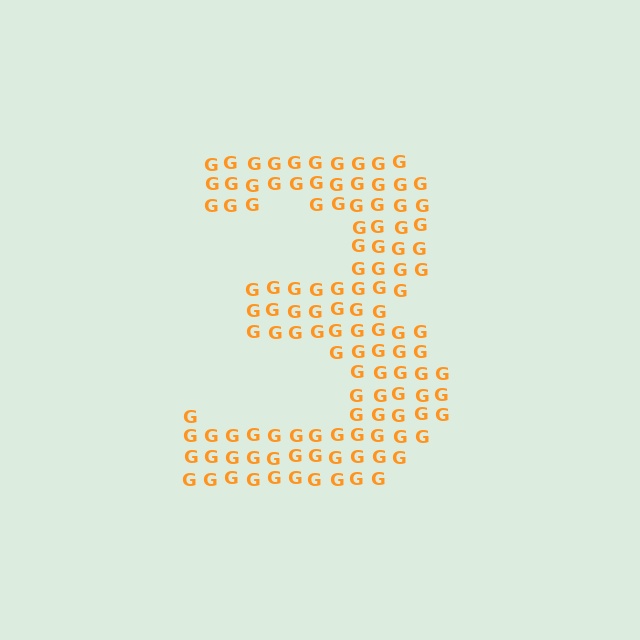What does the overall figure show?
The overall figure shows the digit 3.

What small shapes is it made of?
It is made of small letter G's.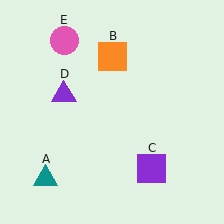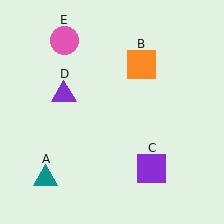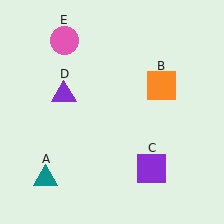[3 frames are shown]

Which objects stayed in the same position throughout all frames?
Teal triangle (object A) and purple square (object C) and purple triangle (object D) and pink circle (object E) remained stationary.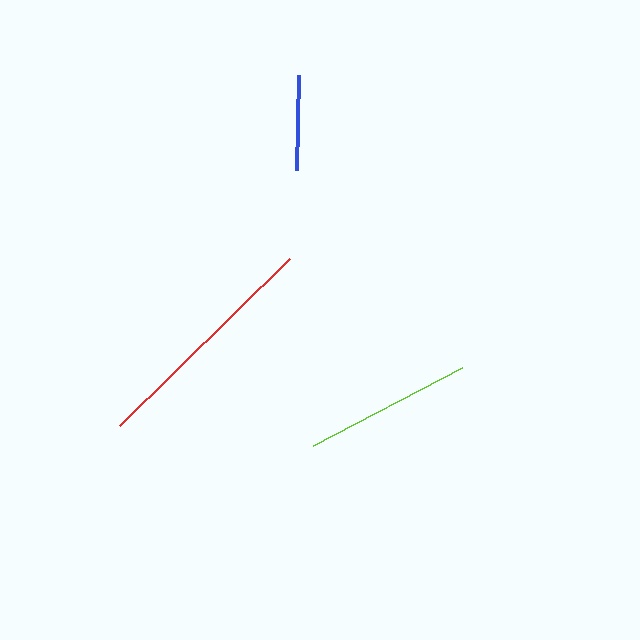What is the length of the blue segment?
The blue segment is approximately 95 pixels long.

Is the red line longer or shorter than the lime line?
The red line is longer than the lime line.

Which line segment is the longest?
The red line is the longest at approximately 239 pixels.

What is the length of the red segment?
The red segment is approximately 239 pixels long.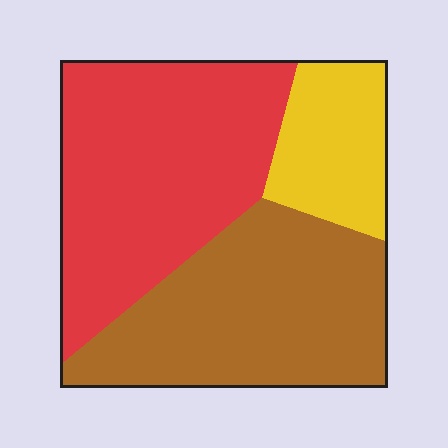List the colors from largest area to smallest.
From largest to smallest: red, brown, yellow.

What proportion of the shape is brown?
Brown covers around 40% of the shape.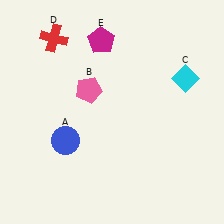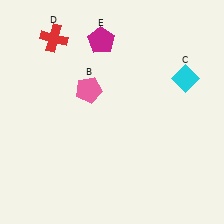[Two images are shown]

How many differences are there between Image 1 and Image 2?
There is 1 difference between the two images.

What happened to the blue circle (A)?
The blue circle (A) was removed in Image 2. It was in the bottom-left area of Image 1.